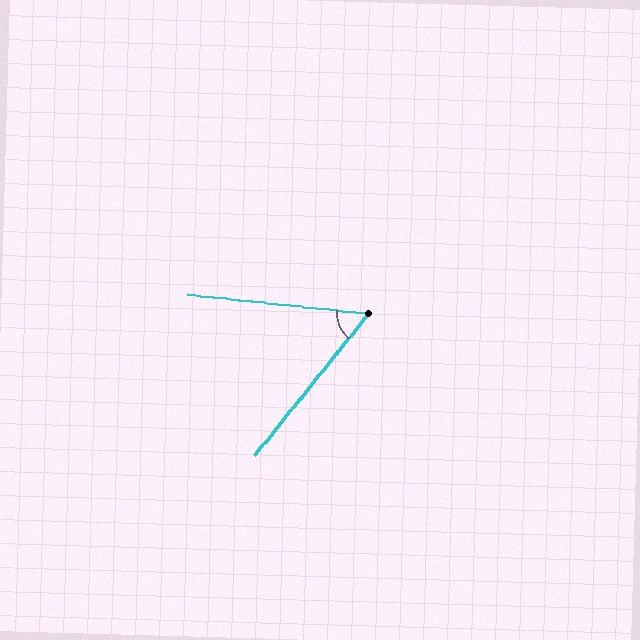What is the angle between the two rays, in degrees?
Approximately 57 degrees.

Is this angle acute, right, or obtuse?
It is acute.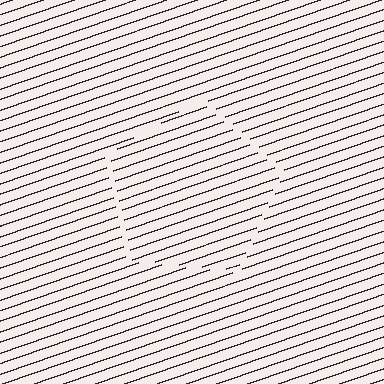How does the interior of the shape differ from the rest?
The interior of the shape contains the same grating, shifted by half a period — the contour is defined by the phase discontinuity where line-ends from the inner and outer gratings abut.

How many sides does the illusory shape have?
5 sides — the line-ends trace a pentagon.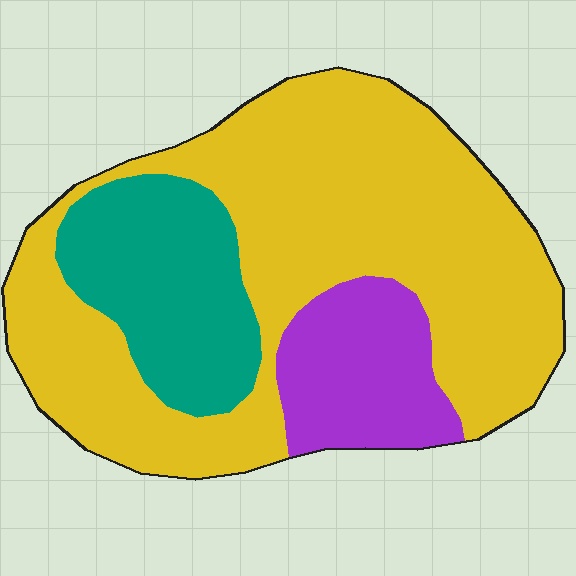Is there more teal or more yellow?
Yellow.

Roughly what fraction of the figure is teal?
Teal takes up about one fifth (1/5) of the figure.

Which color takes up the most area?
Yellow, at roughly 65%.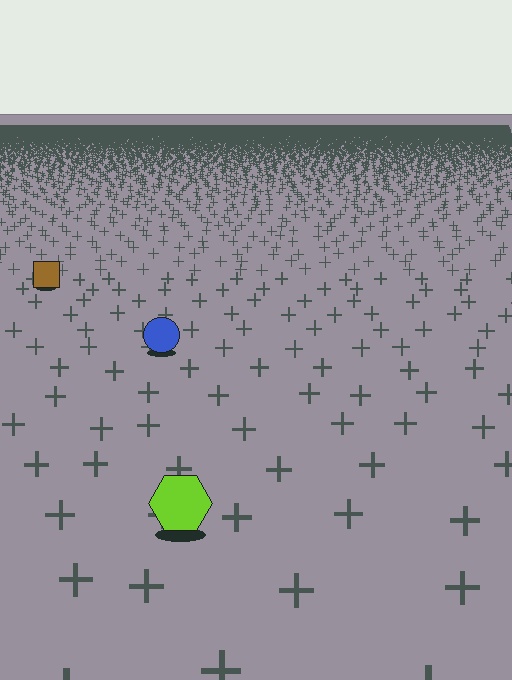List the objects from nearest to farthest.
From nearest to farthest: the lime hexagon, the blue circle, the brown square.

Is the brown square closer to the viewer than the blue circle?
No. The blue circle is closer — you can tell from the texture gradient: the ground texture is coarser near it.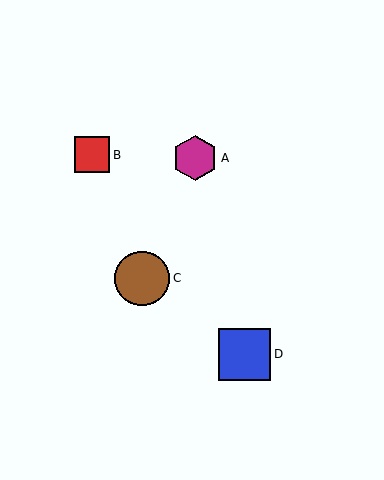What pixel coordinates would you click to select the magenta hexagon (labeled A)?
Click at (195, 158) to select the magenta hexagon A.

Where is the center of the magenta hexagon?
The center of the magenta hexagon is at (195, 158).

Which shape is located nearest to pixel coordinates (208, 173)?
The magenta hexagon (labeled A) at (195, 158) is nearest to that location.